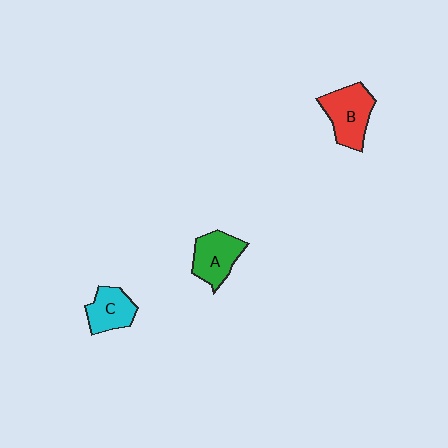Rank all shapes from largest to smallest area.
From largest to smallest: B (red), A (green), C (cyan).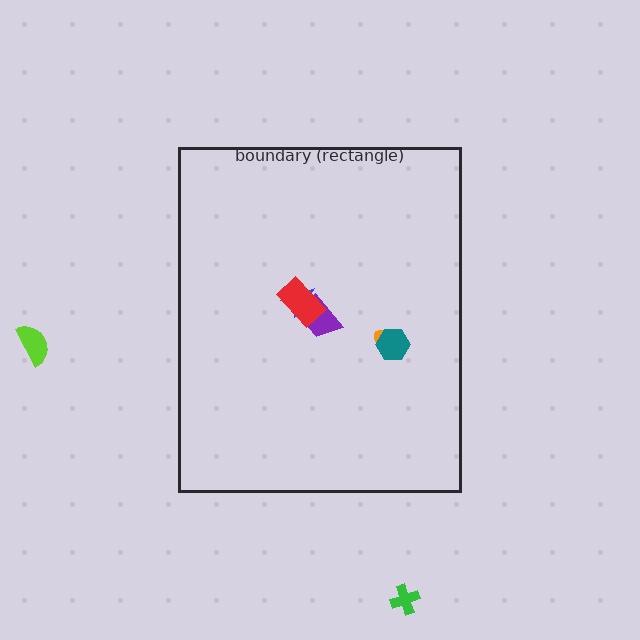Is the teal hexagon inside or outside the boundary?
Inside.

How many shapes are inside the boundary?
5 inside, 2 outside.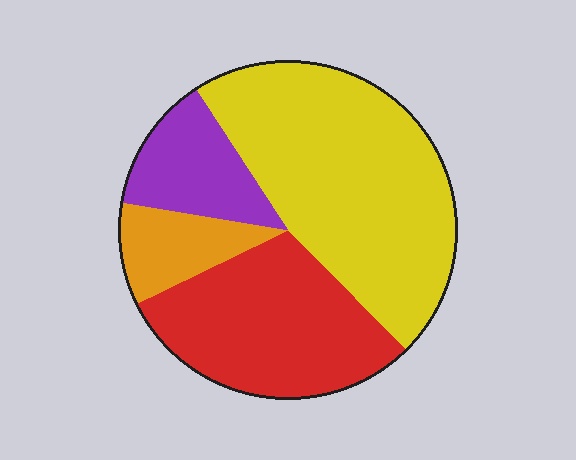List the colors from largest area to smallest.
From largest to smallest: yellow, red, purple, orange.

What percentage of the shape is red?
Red takes up between a quarter and a half of the shape.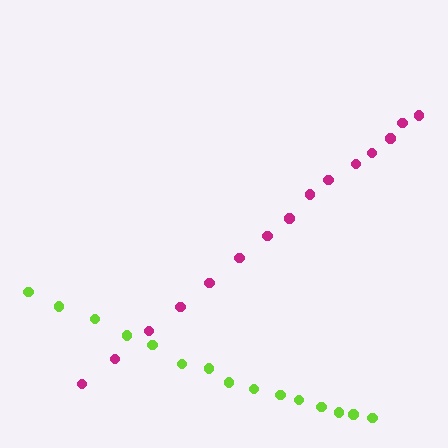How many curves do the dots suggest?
There are 2 distinct paths.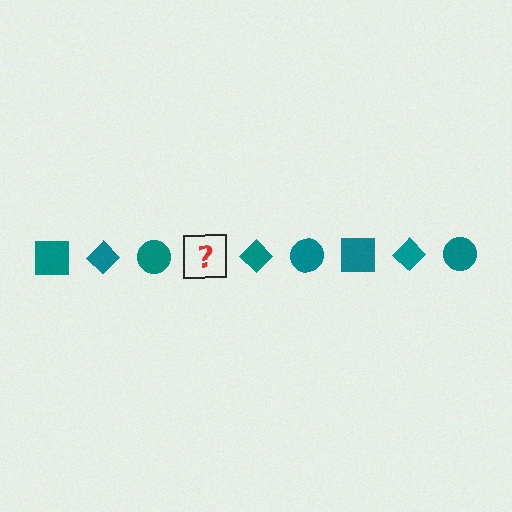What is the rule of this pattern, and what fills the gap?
The rule is that the pattern cycles through square, diamond, circle shapes in teal. The gap should be filled with a teal square.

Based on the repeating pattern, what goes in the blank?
The blank should be a teal square.